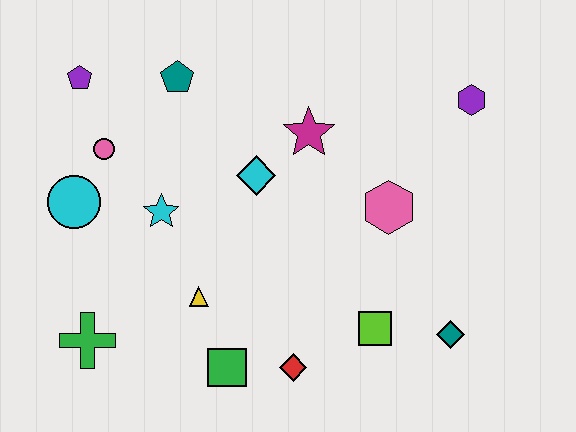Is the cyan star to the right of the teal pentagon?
No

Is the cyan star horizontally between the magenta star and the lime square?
No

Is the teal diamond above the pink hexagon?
No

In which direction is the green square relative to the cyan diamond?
The green square is below the cyan diamond.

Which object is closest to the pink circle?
The cyan circle is closest to the pink circle.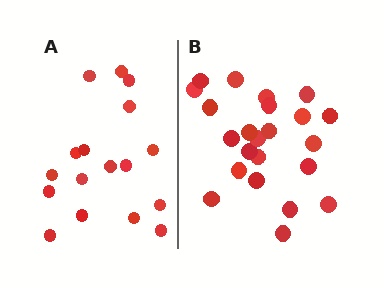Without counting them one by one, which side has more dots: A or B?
Region B (the right region) has more dots.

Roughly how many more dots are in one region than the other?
Region B has about 6 more dots than region A.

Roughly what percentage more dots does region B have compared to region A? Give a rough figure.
About 35% more.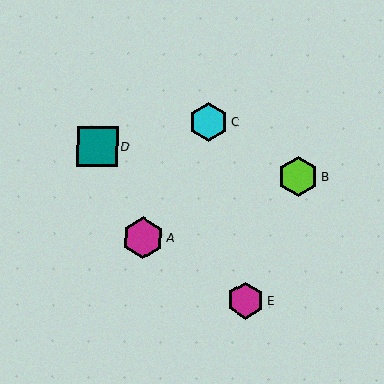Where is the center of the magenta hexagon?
The center of the magenta hexagon is at (246, 300).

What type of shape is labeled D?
Shape D is a teal square.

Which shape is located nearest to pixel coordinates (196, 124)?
The cyan hexagon (labeled C) at (209, 122) is nearest to that location.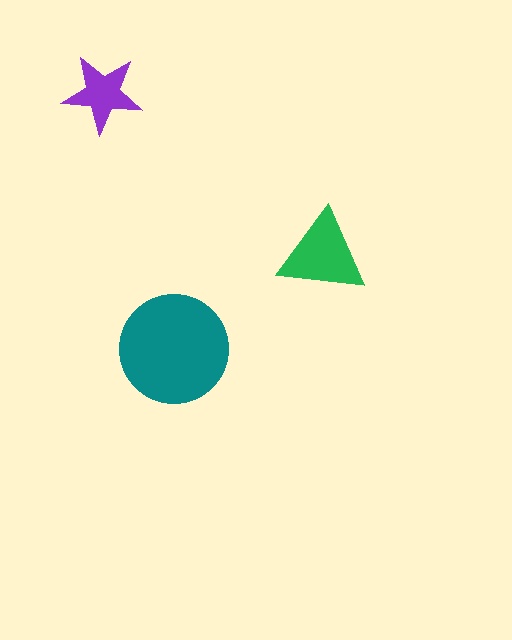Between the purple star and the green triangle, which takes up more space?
The green triangle.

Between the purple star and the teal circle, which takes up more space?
The teal circle.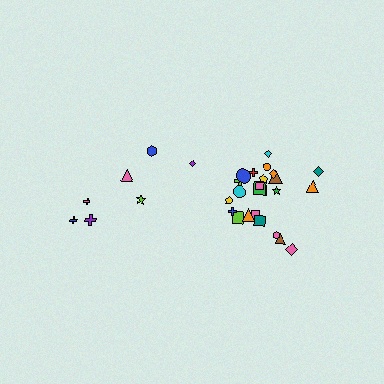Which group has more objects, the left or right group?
The right group.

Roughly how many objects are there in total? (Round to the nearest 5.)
Roughly 30 objects in total.